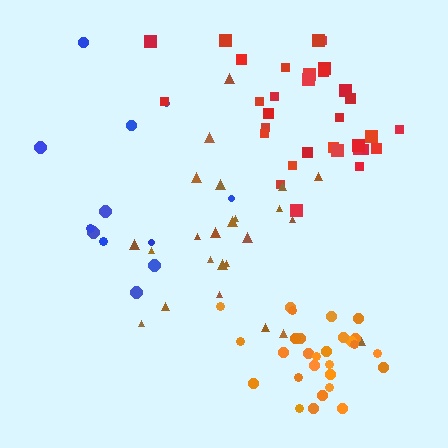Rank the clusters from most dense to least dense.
orange, red, brown, blue.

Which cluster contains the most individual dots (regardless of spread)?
Red (32).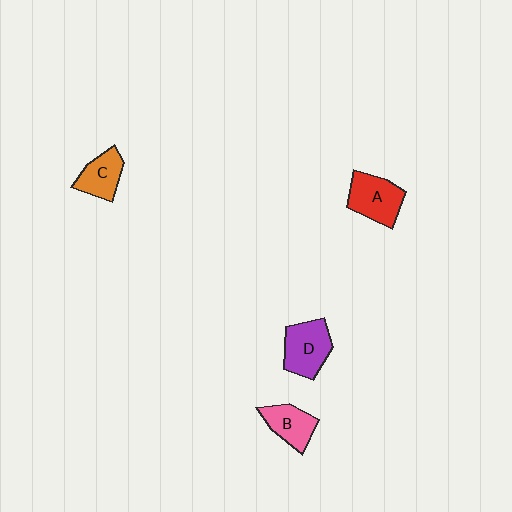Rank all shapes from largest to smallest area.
From largest to smallest: D (purple), A (red), B (pink), C (orange).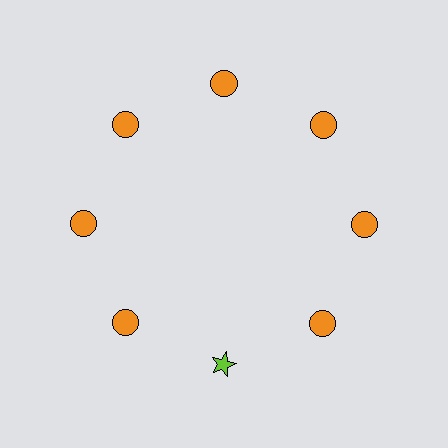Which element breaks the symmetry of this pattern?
The lime star at roughly the 6 o'clock position breaks the symmetry. All other shapes are orange circles.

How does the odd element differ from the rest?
It differs in both color (lime instead of orange) and shape (star instead of circle).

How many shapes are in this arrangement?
There are 8 shapes arranged in a ring pattern.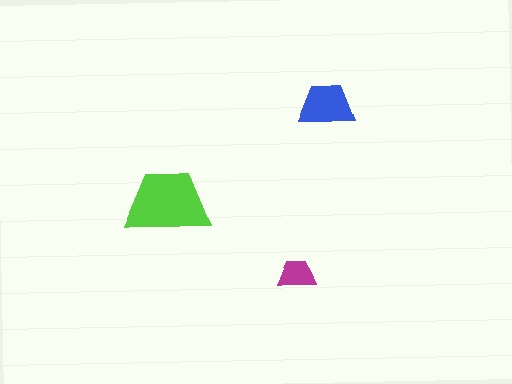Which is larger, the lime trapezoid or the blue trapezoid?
The lime one.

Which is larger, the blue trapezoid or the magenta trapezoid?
The blue one.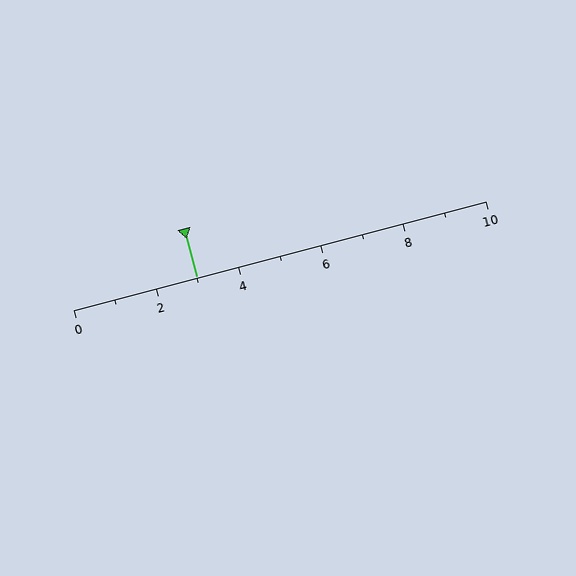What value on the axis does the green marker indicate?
The marker indicates approximately 3.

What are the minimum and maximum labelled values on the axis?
The axis runs from 0 to 10.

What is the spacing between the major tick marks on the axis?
The major ticks are spaced 2 apart.